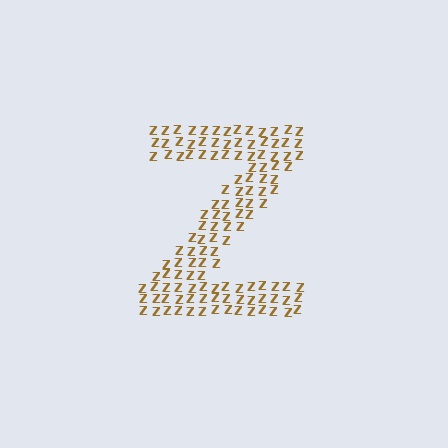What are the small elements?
The small elements are letter Z's.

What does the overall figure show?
The overall figure shows the letter Z.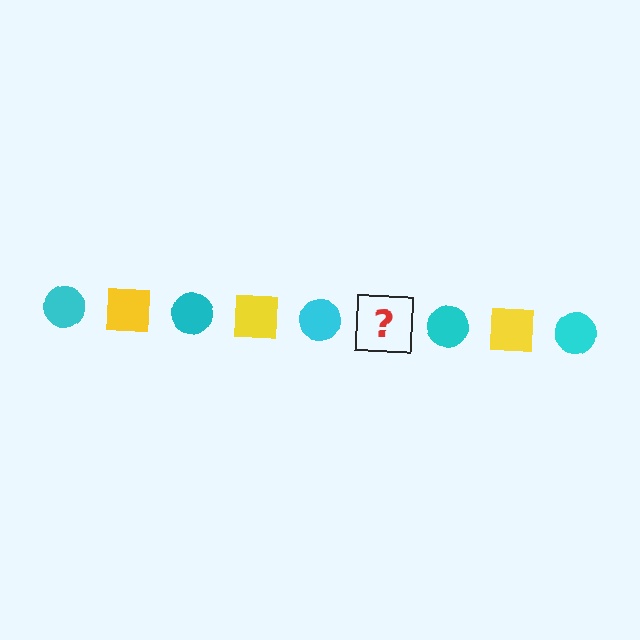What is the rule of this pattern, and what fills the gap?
The rule is that the pattern alternates between cyan circle and yellow square. The gap should be filled with a yellow square.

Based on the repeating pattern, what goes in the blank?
The blank should be a yellow square.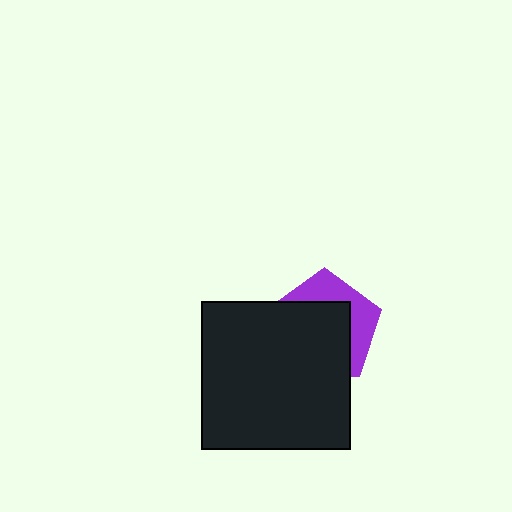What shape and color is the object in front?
The object in front is a black square.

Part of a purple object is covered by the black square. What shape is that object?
It is a pentagon.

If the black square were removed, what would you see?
You would see the complete purple pentagon.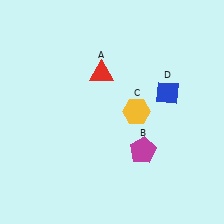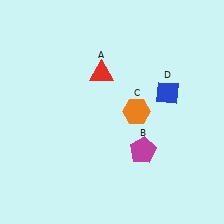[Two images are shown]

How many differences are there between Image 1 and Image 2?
There is 1 difference between the two images.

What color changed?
The hexagon (C) changed from yellow in Image 1 to orange in Image 2.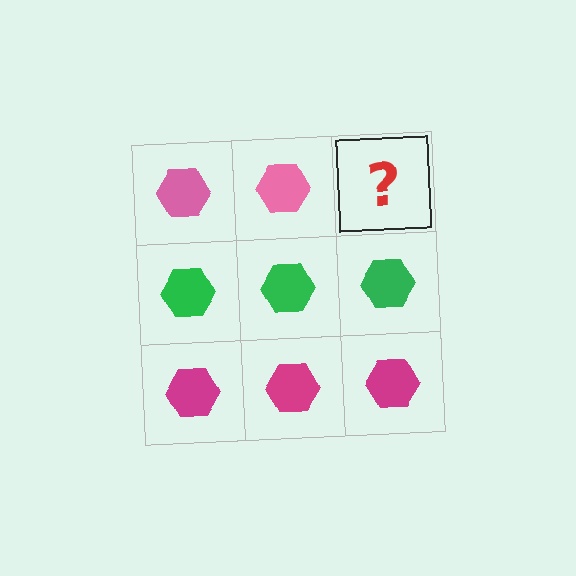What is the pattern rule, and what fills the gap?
The rule is that each row has a consistent color. The gap should be filled with a pink hexagon.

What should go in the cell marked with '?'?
The missing cell should contain a pink hexagon.